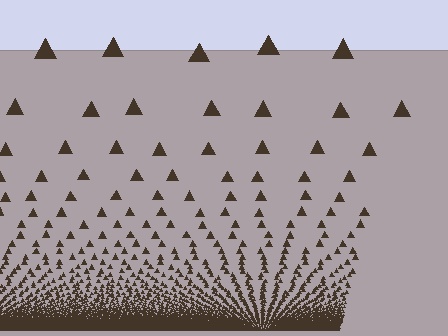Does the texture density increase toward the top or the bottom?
Density increases toward the bottom.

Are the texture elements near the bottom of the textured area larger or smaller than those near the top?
Smaller. The gradient is inverted — elements near the bottom are smaller and denser.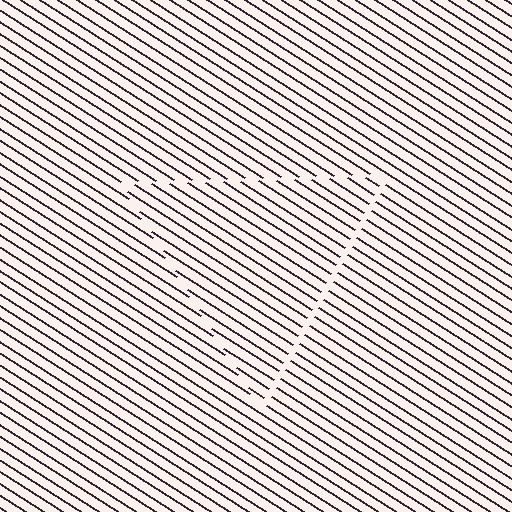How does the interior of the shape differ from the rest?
The interior of the shape contains the same grating, shifted by half a period — the contour is defined by the phase discontinuity where line-ends from the inner and outer gratings abut.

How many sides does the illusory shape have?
3 sides — the line-ends trace a triangle.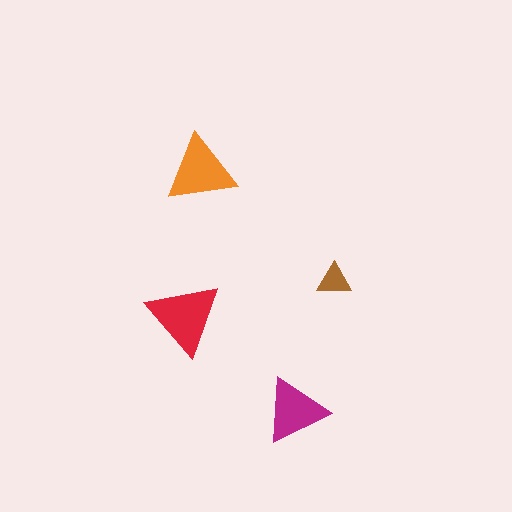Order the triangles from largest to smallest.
the red one, the orange one, the magenta one, the brown one.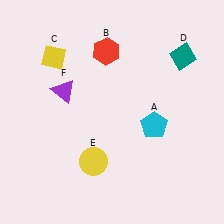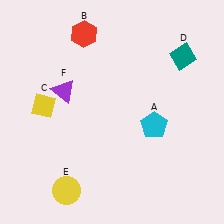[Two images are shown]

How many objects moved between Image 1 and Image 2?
3 objects moved between the two images.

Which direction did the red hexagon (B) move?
The red hexagon (B) moved left.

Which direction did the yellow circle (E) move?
The yellow circle (E) moved down.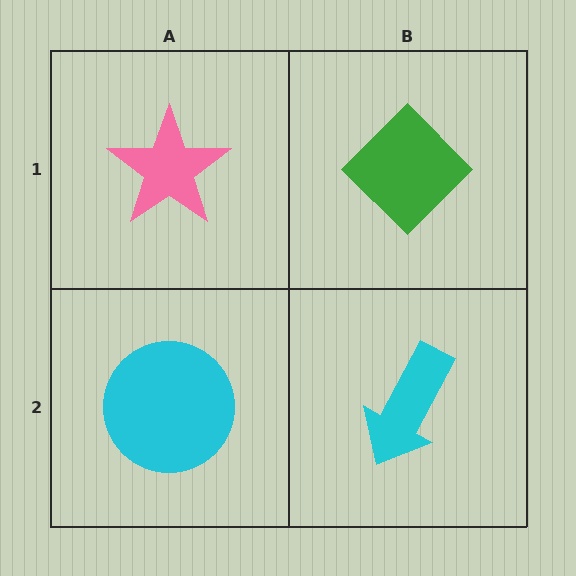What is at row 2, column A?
A cyan circle.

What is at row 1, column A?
A pink star.